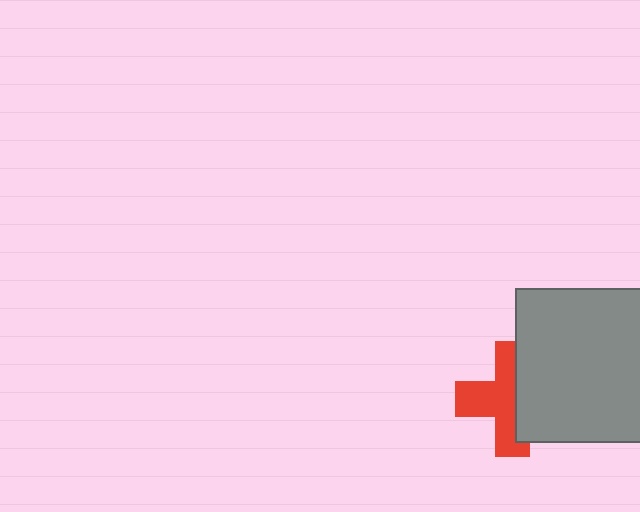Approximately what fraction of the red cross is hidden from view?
Roughly 42% of the red cross is hidden behind the gray square.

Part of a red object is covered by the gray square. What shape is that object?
It is a cross.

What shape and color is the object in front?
The object in front is a gray square.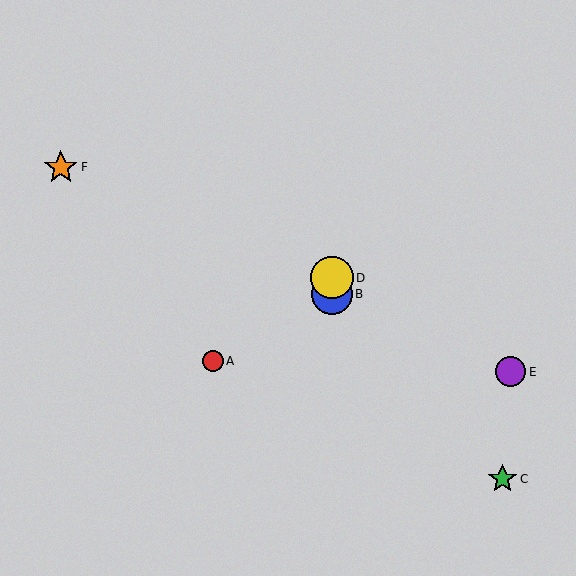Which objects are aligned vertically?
Objects B, D are aligned vertically.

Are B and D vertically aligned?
Yes, both are at x≈332.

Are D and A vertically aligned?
No, D is at x≈332 and A is at x≈213.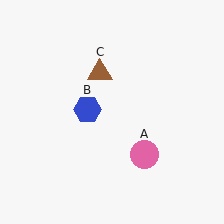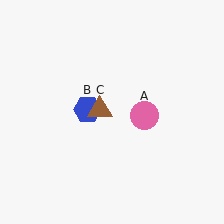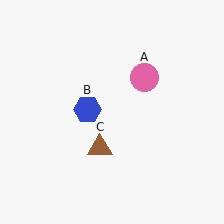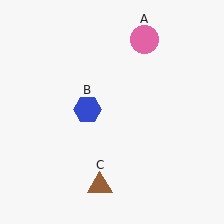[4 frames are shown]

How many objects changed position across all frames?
2 objects changed position: pink circle (object A), brown triangle (object C).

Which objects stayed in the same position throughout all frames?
Blue hexagon (object B) remained stationary.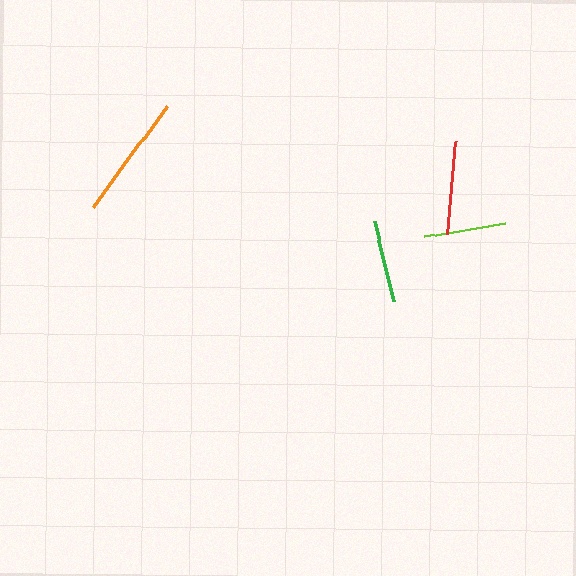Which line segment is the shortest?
The lime line is the shortest at approximately 82 pixels.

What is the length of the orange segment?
The orange segment is approximately 125 pixels long.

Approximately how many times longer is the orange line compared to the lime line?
The orange line is approximately 1.5 times the length of the lime line.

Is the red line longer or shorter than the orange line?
The orange line is longer than the red line.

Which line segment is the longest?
The orange line is the longest at approximately 125 pixels.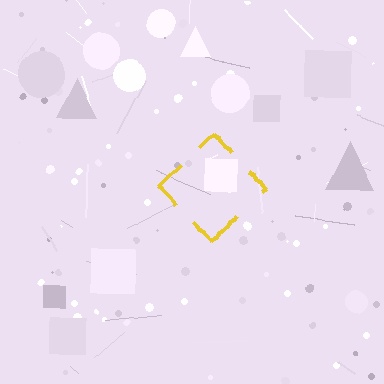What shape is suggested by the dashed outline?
The dashed outline suggests a diamond.